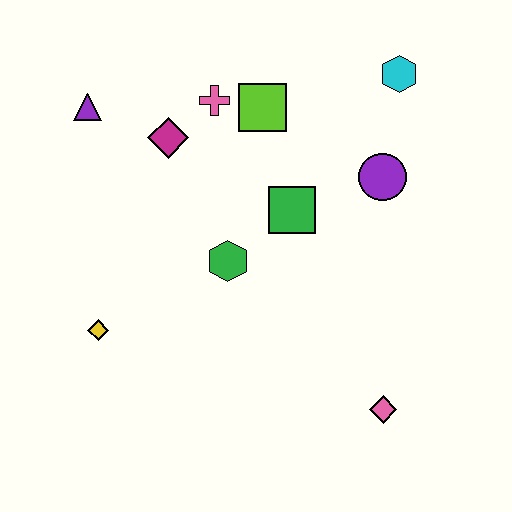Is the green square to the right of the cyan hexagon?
No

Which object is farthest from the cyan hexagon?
The yellow diamond is farthest from the cyan hexagon.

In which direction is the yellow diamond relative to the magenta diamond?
The yellow diamond is below the magenta diamond.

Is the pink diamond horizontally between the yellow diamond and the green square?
No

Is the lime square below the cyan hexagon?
Yes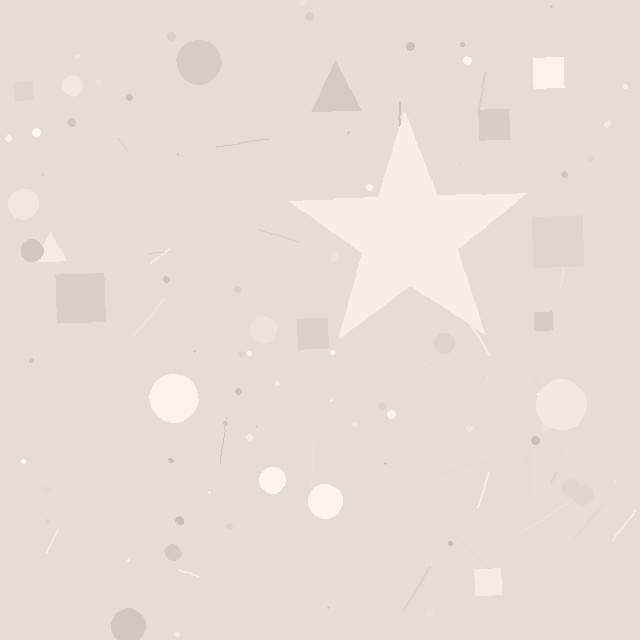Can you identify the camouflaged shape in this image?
The camouflaged shape is a star.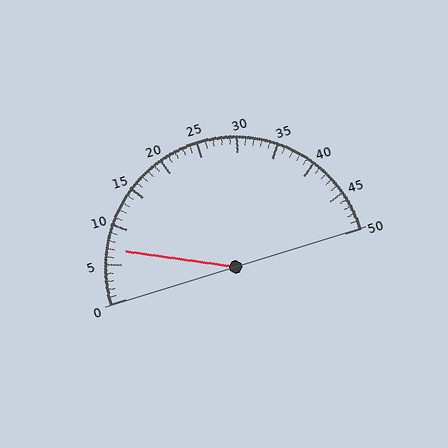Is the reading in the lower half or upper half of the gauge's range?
The reading is in the lower half of the range (0 to 50).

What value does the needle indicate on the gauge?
The needle indicates approximately 7.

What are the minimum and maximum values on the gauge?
The gauge ranges from 0 to 50.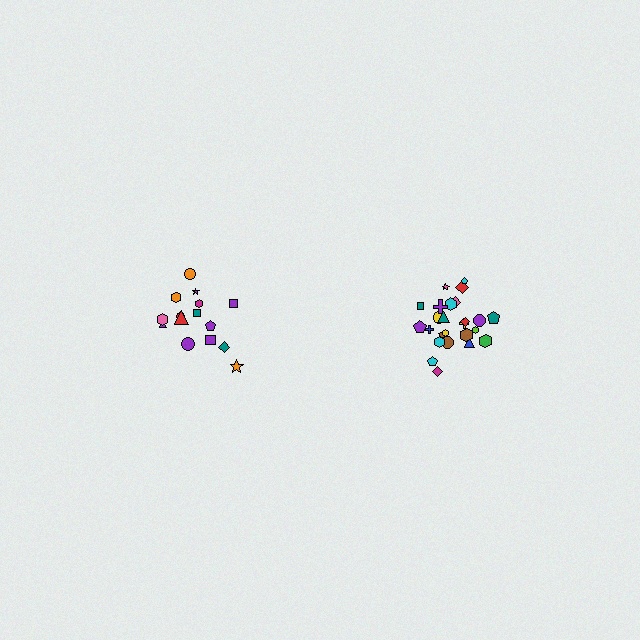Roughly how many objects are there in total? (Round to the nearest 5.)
Roughly 40 objects in total.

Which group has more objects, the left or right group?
The right group.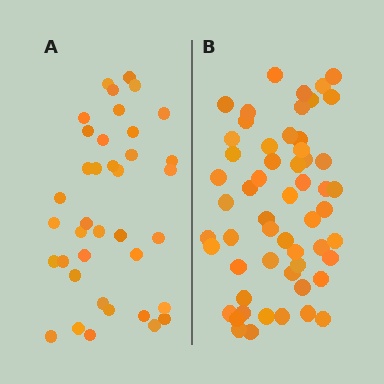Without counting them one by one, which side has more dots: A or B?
Region B (the right region) has more dots.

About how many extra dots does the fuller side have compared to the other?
Region B has approximately 20 more dots than region A.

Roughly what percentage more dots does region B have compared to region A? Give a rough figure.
About 45% more.